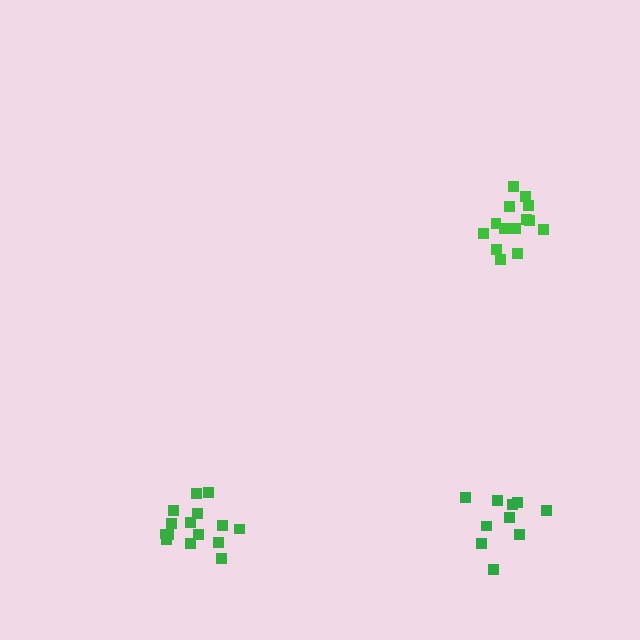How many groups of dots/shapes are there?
There are 3 groups.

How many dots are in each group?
Group 1: 10 dots, Group 2: 14 dots, Group 3: 15 dots (39 total).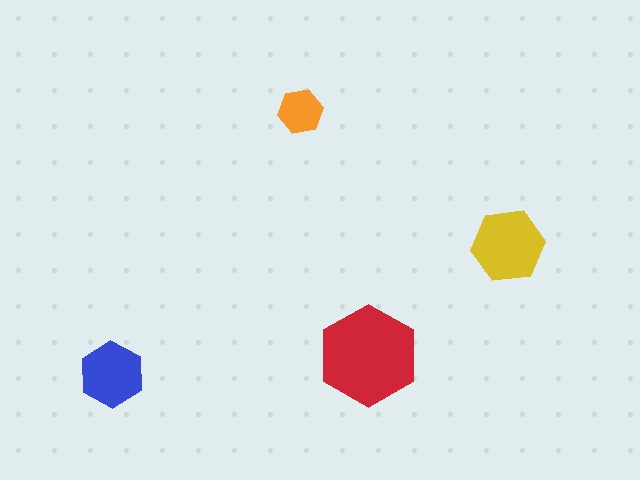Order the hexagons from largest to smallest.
the red one, the yellow one, the blue one, the orange one.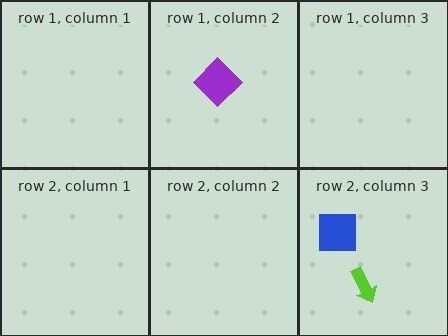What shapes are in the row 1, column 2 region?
The purple diamond.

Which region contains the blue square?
The row 2, column 3 region.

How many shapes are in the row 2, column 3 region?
2.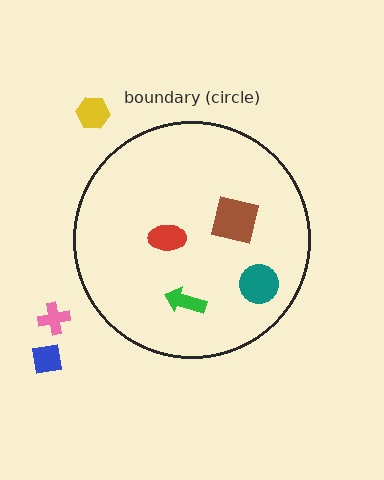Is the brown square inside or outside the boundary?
Inside.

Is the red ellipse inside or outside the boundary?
Inside.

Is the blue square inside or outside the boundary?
Outside.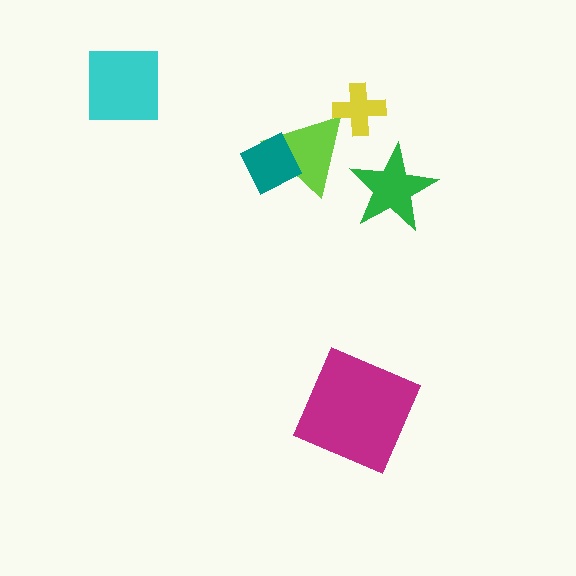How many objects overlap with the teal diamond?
1 object overlaps with the teal diamond.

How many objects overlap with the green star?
0 objects overlap with the green star.